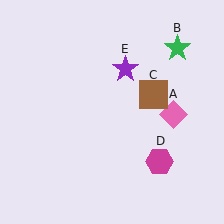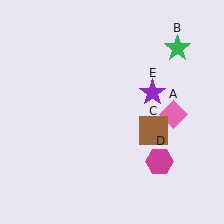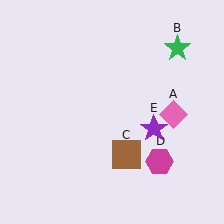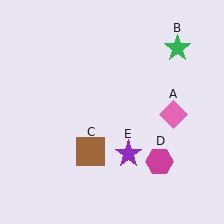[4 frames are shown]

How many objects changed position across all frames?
2 objects changed position: brown square (object C), purple star (object E).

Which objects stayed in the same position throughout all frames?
Pink diamond (object A) and green star (object B) and magenta hexagon (object D) remained stationary.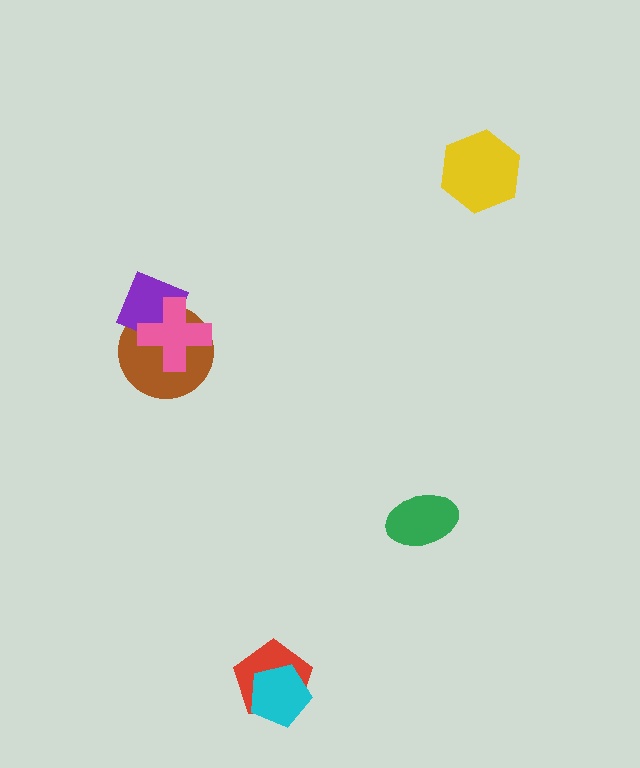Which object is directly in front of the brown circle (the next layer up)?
The purple diamond is directly in front of the brown circle.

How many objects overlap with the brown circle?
2 objects overlap with the brown circle.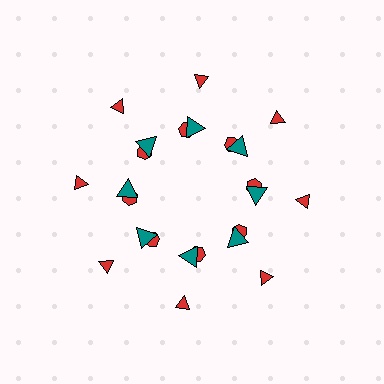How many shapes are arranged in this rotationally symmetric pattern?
There are 24 shapes, arranged in 8 groups of 3.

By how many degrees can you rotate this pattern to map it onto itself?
The pattern maps onto itself every 45 degrees of rotation.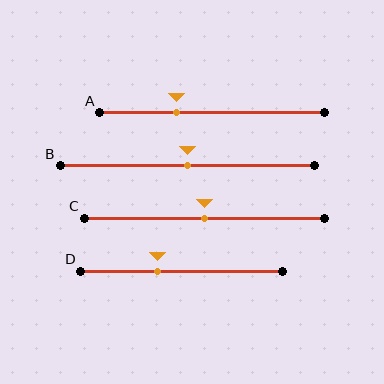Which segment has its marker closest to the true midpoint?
Segment B has its marker closest to the true midpoint.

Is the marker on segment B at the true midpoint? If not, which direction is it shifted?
Yes, the marker on segment B is at the true midpoint.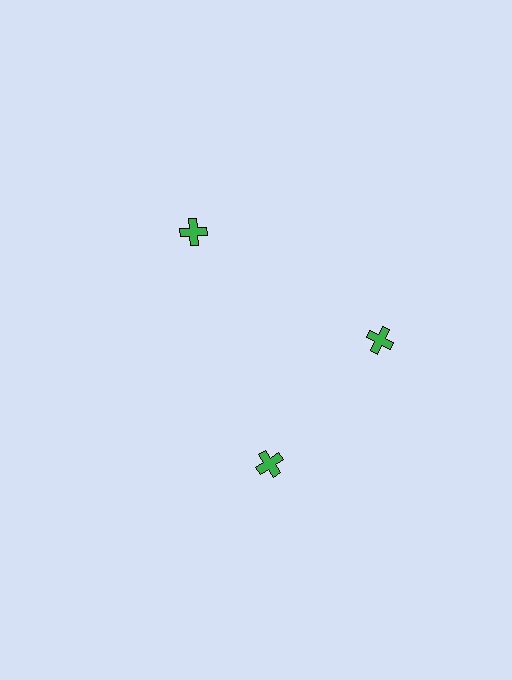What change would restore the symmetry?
The symmetry would be restored by rotating it back into even spacing with its neighbors so that all 3 crosses sit at equal angles and equal distance from the center.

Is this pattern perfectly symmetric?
No. The 3 green crosses are arranged in a ring, but one element near the 7 o'clock position is rotated out of alignment along the ring, breaking the 3-fold rotational symmetry.